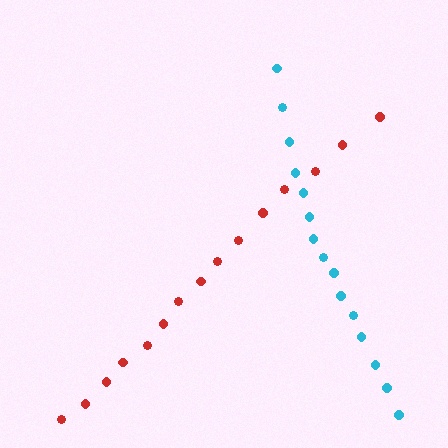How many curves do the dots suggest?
There are 2 distinct paths.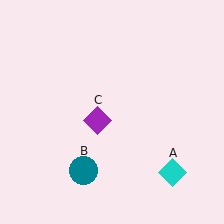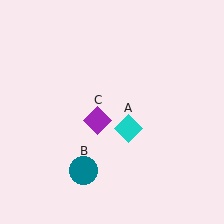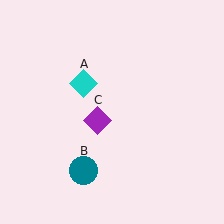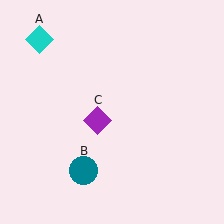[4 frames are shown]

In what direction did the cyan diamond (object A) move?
The cyan diamond (object A) moved up and to the left.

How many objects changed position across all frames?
1 object changed position: cyan diamond (object A).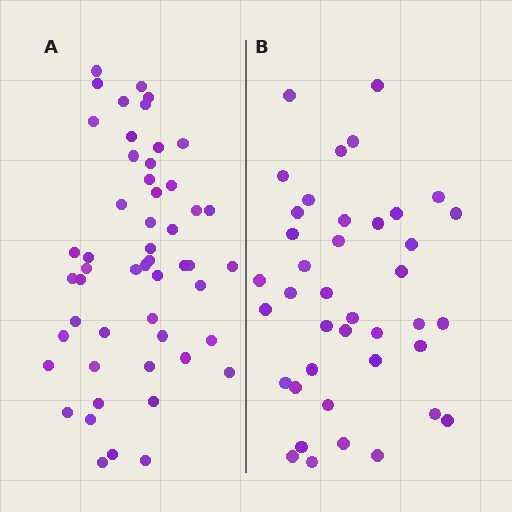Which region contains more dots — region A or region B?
Region A (the left region) has more dots.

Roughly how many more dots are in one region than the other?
Region A has roughly 12 or so more dots than region B.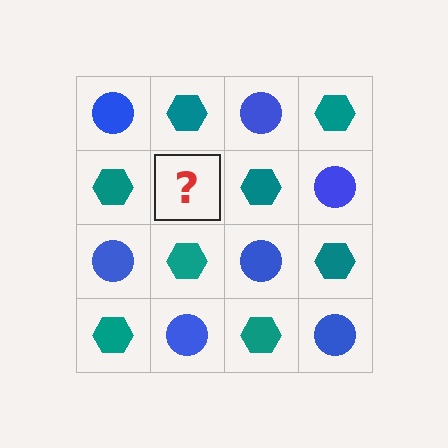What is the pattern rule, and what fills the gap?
The rule is that it alternates blue circle and teal hexagon in a checkerboard pattern. The gap should be filled with a blue circle.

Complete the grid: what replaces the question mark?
The question mark should be replaced with a blue circle.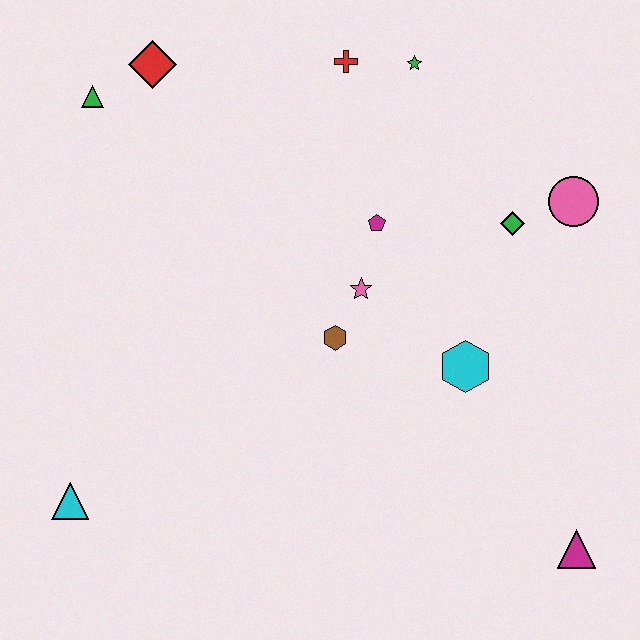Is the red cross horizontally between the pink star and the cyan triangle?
Yes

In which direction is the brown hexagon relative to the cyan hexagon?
The brown hexagon is to the left of the cyan hexagon.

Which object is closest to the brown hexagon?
The pink star is closest to the brown hexagon.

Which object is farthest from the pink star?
The cyan triangle is farthest from the pink star.